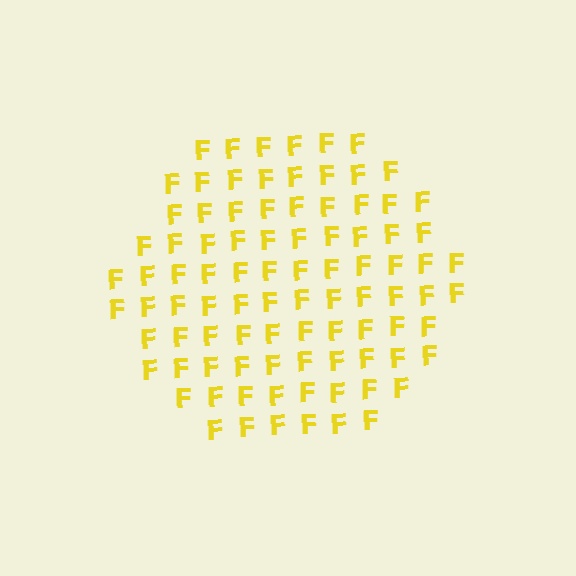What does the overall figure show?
The overall figure shows a hexagon.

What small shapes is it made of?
It is made of small letter F's.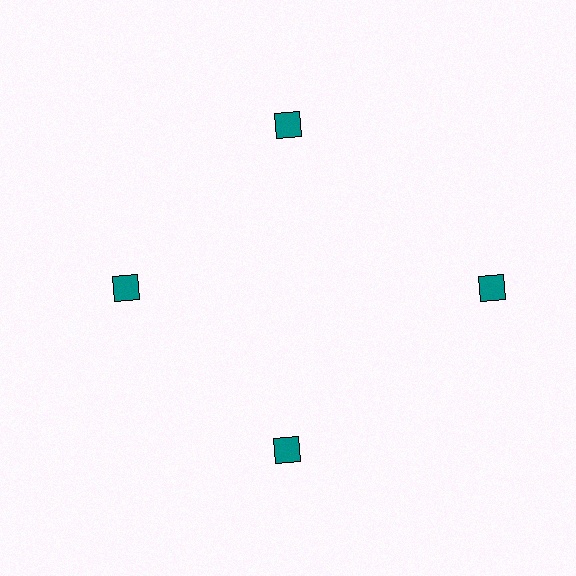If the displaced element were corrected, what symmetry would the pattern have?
It would have 4-fold rotational symmetry — the pattern would map onto itself every 90 degrees.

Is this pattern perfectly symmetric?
No. The 4 teal squares are arranged in a ring, but one element near the 3 o'clock position is pushed outward from the center, breaking the 4-fold rotational symmetry.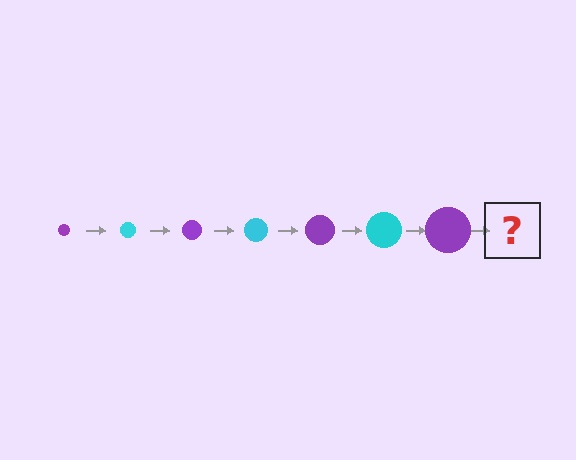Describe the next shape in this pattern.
It should be a cyan circle, larger than the previous one.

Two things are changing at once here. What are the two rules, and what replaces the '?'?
The two rules are that the circle grows larger each step and the color cycles through purple and cyan. The '?' should be a cyan circle, larger than the previous one.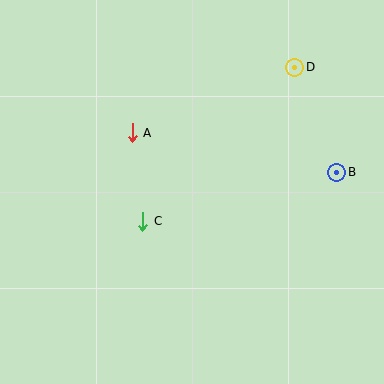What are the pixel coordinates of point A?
Point A is at (132, 133).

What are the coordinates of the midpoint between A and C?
The midpoint between A and C is at (138, 177).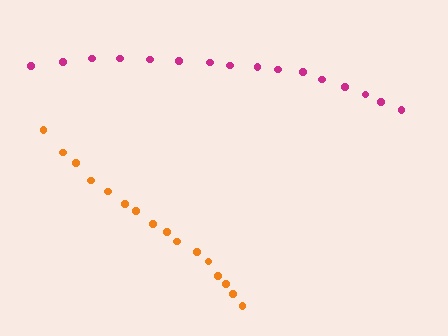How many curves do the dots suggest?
There are 2 distinct paths.